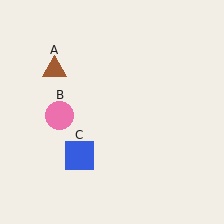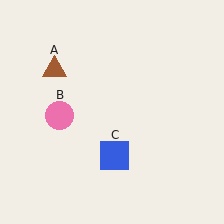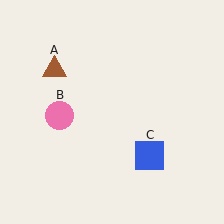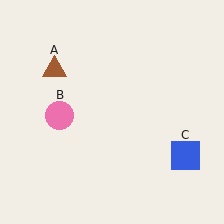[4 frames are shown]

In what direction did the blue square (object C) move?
The blue square (object C) moved right.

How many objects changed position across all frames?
1 object changed position: blue square (object C).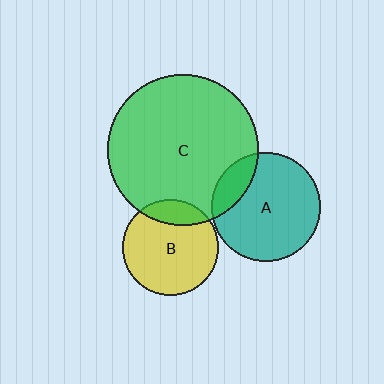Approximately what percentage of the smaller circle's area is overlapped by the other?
Approximately 15%.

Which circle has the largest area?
Circle C (green).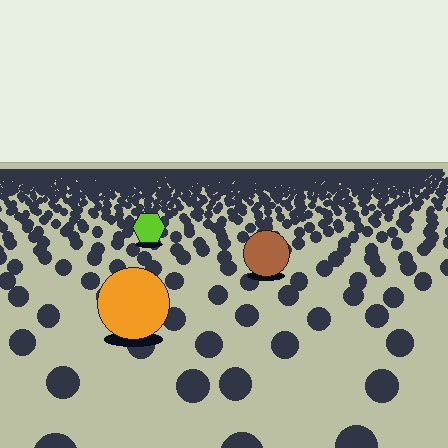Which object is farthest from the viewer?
The lime hexagon is farthest from the viewer. It appears smaller and the ground texture around it is denser.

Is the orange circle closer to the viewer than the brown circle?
Yes. The orange circle is closer — you can tell from the texture gradient: the ground texture is coarser near it.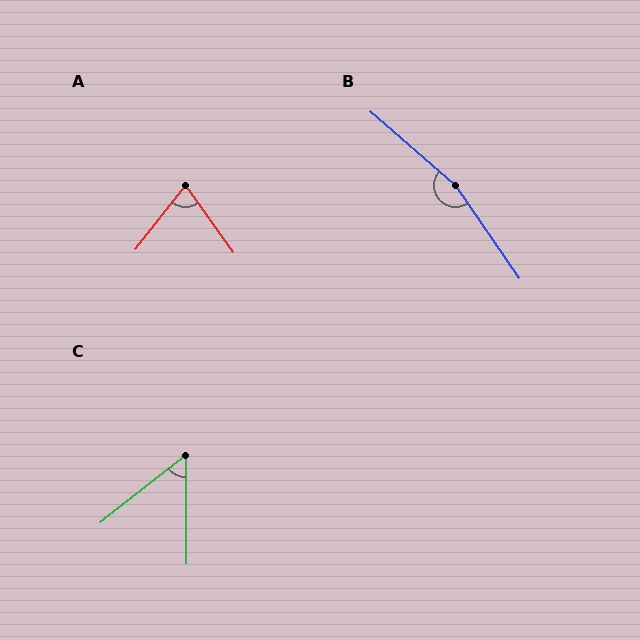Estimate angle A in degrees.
Approximately 73 degrees.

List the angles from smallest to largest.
C (52°), A (73°), B (166°).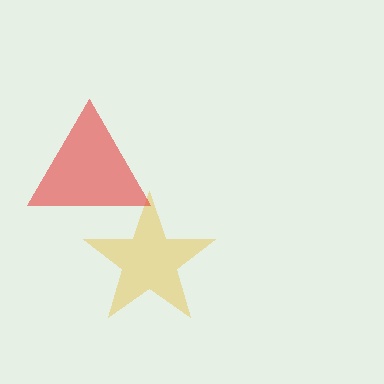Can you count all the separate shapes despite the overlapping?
Yes, there are 2 separate shapes.